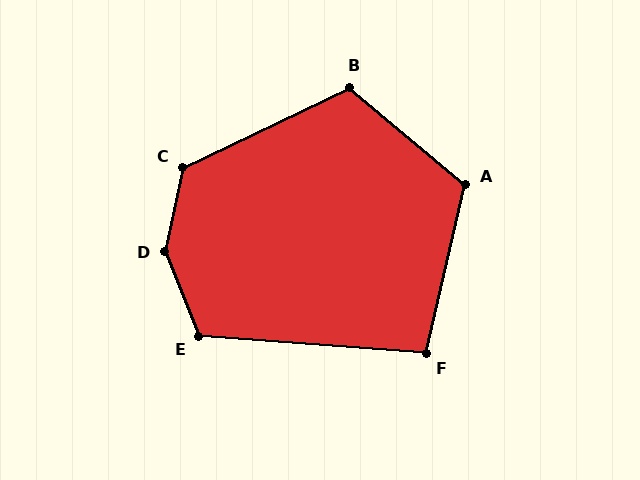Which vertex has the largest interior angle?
D, at approximately 147 degrees.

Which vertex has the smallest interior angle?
F, at approximately 99 degrees.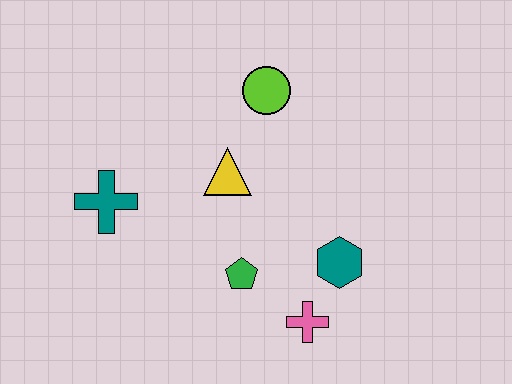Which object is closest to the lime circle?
The yellow triangle is closest to the lime circle.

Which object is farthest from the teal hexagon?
The teal cross is farthest from the teal hexagon.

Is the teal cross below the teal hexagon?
No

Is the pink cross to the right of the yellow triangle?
Yes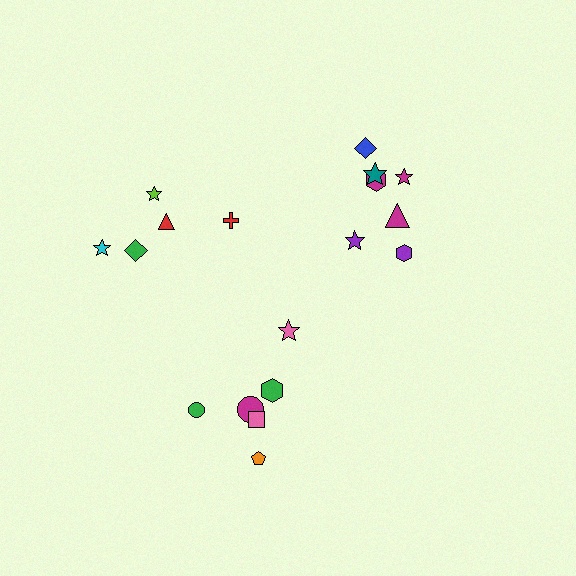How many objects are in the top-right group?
There are 7 objects.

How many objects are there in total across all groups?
There are 18 objects.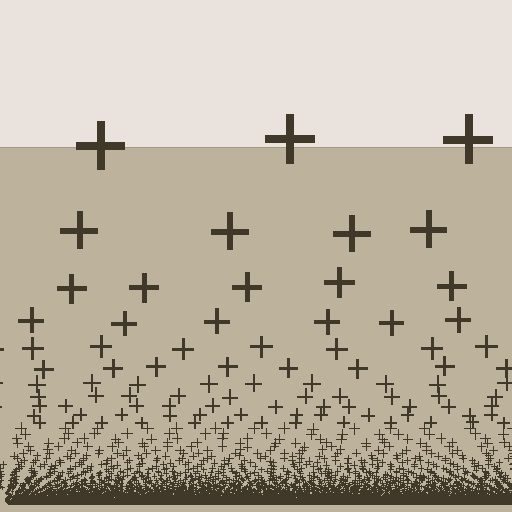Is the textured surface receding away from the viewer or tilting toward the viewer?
The surface appears to tilt toward the viewer. Texture elements get larger and sparser toward the top.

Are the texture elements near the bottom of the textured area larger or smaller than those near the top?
Smaller. The gradient is inverted — elements near the bottom are smaller and denser.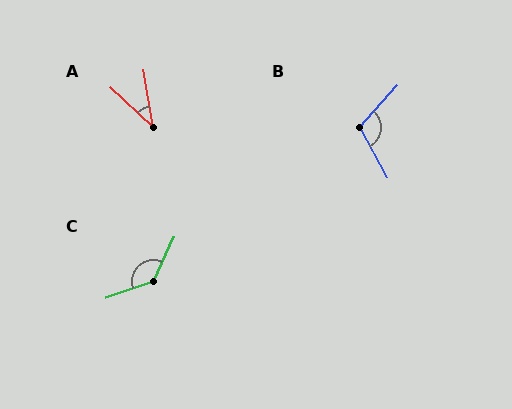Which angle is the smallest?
A, at approximately 37 degrees.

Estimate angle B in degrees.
Approximately 110 degrees.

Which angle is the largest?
C, at approximately 133 degrees.